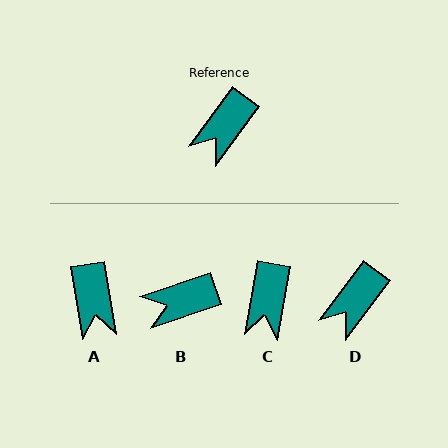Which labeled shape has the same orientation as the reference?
D.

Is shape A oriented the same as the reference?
No, it is off by about 46 degrees.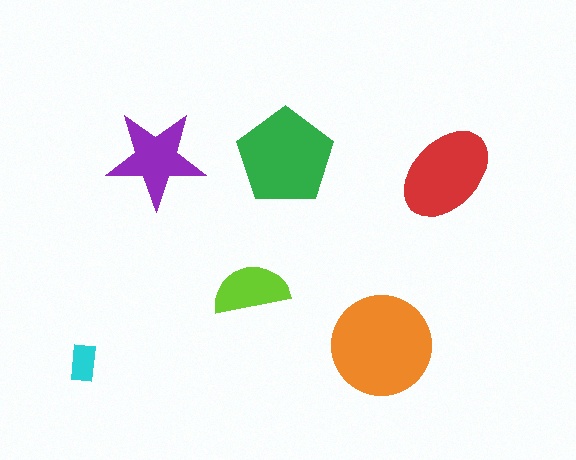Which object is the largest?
The orange circle.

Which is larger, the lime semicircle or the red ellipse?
The red ellipse.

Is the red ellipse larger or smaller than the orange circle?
Smaller.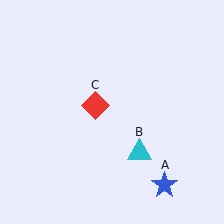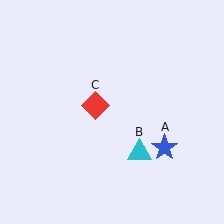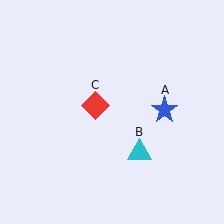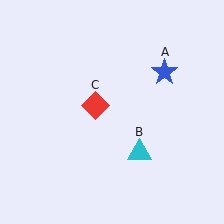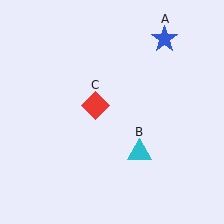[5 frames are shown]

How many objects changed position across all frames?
1 object changed position: blue star (object A).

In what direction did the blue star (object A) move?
The blue star (object A) moved up.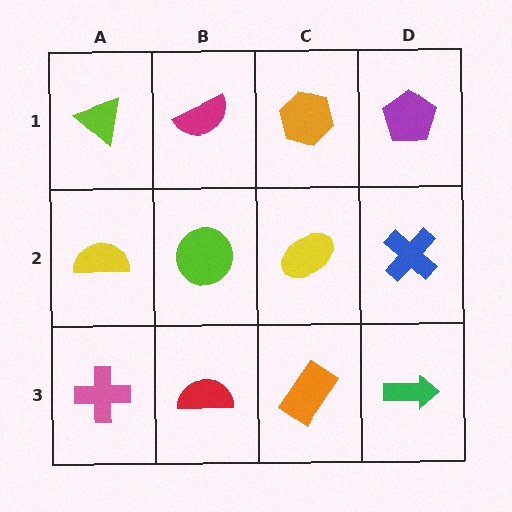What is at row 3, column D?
A green arrow.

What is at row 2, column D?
A blue cross.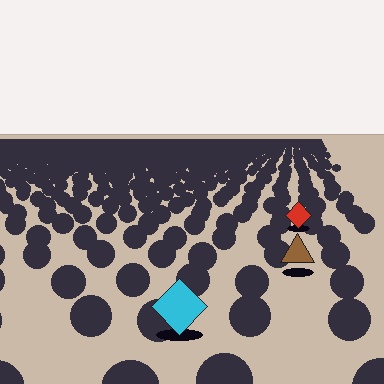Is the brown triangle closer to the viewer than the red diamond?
Yes. The brown triangle is closer — you can tell from the texture gradient: the ground texture is coarser near it.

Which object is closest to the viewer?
The cyan diamond is closest. The texture marks near it are larger and more spread out.